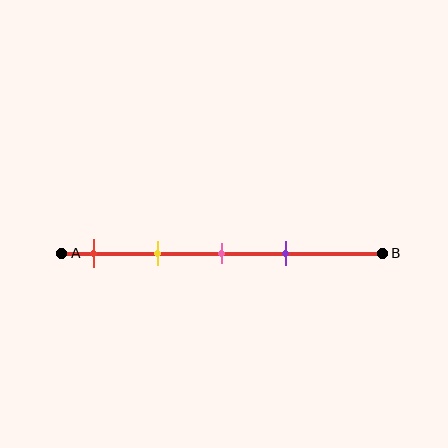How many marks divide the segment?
There are 4 marks dividing the segment.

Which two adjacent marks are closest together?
The pink and purple marks are the closest adjacent pair.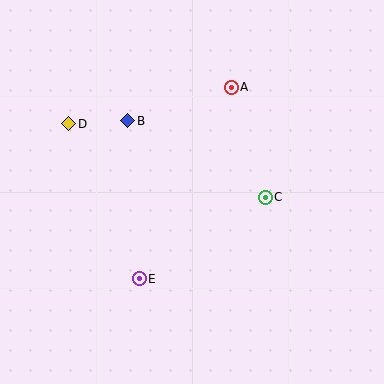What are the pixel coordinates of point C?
Point C is at (265, 197).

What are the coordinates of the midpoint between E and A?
The midpoint between E and A is at (185, 183).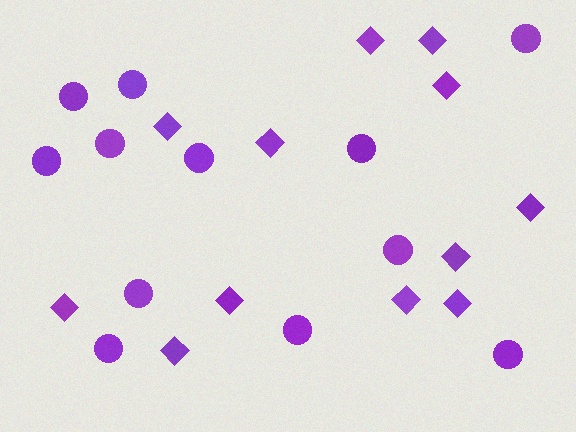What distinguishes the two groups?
There are 2 groups: one group of diamonds (12) and one group of circles (12).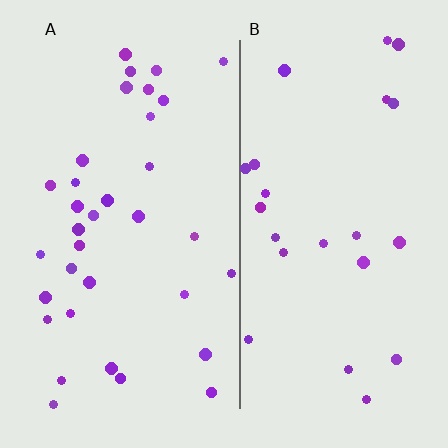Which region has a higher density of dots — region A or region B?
A (the left).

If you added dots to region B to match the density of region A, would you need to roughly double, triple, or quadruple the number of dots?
Approximately double.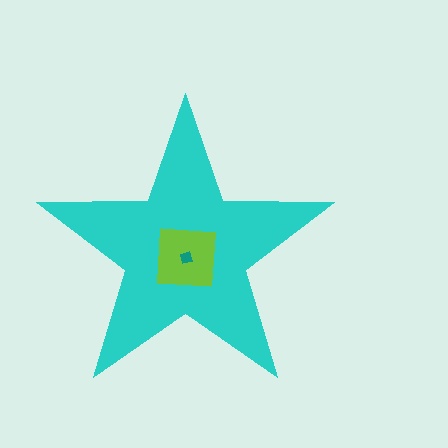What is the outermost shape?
The cyan star.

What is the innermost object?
The teal diamond.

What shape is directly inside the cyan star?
The lime square.